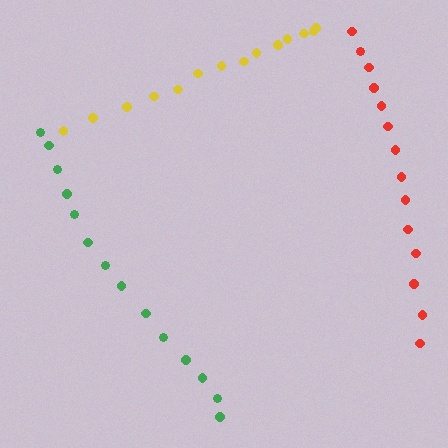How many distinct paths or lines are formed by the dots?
There are 3 distinct paths.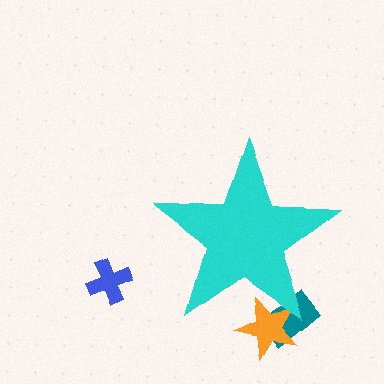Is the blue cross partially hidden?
No, the blue cross is fully visible.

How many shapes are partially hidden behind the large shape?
2 shapes are partially hidden.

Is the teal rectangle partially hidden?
Yes, the teal rectangle is partially hidden behind the cyan star.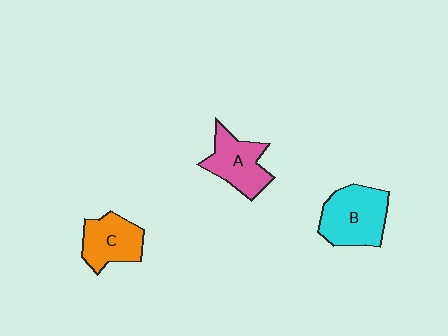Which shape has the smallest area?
Shape C (orange).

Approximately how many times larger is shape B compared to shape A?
Approximately 1.2 times.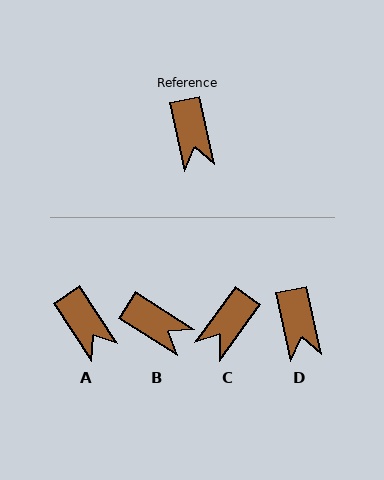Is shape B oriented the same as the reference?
No, it is off by about 45 degrees.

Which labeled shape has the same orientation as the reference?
D.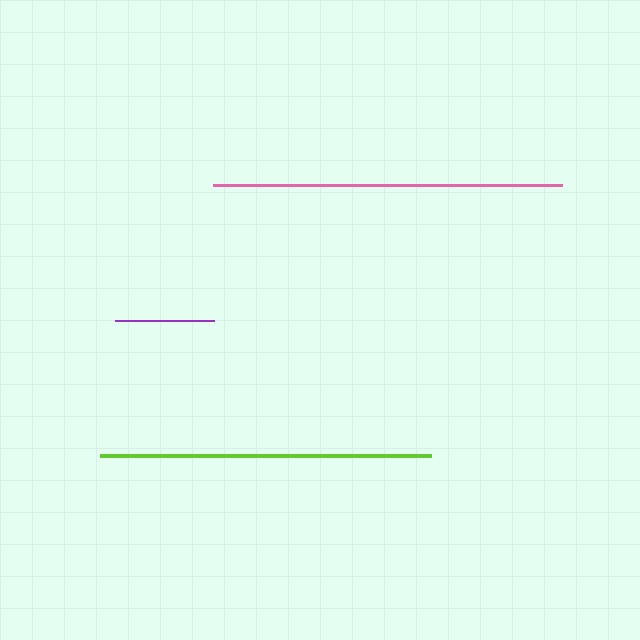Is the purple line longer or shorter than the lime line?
The lime line is longer than the purple line.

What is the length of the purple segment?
The purple segment is approximately 99 pixels long.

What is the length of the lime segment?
The lime segment is approximately 332 pixels long.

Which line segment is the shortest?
The purple line is the shortest at approximately 99 pixels.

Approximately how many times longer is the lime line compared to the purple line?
The lime line is approximately 3.3 times the length of the purple line.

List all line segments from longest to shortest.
From longest to shortest: pink, lime, purple.